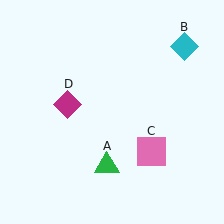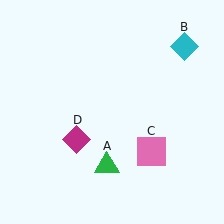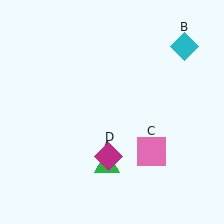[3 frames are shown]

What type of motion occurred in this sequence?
The magenta diamond (object D) rotated counterclockwise around the center of the scene.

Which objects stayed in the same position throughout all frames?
Green triangle (object A) and cyan diamond (object B) and pink square (object C) remained stationary.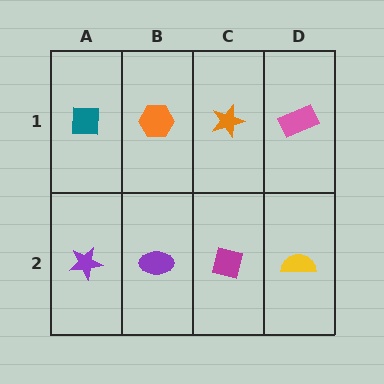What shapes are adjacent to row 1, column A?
A purple star (row 2, column A), an orange hexagon (row 1, column B).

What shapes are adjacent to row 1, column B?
A purple ellipse (row 2, column B), a teal square (row 1, column A), an orange star (row 1, column C).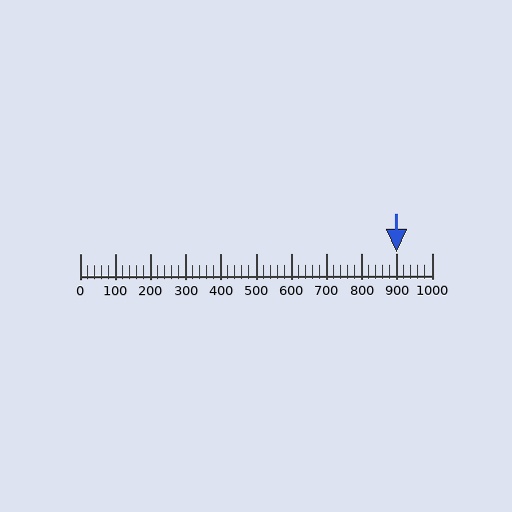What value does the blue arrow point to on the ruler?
The blue arrow points to approximately 900.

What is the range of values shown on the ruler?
The ruler shows values from 0 to 1000.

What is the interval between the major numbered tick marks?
The major tick marks are spaced 100 units apart.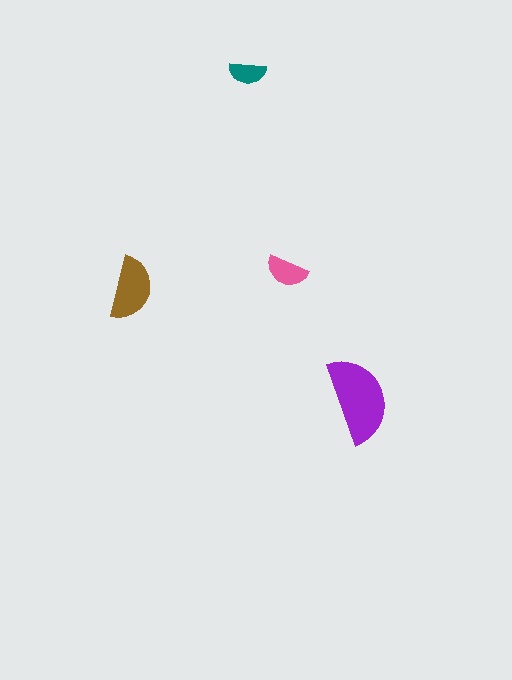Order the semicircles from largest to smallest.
the purple one, the brown one, the pink one, the teal one.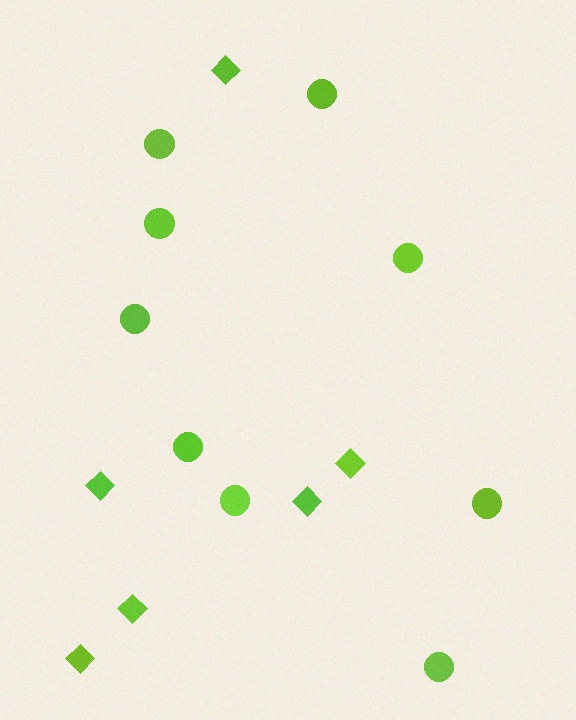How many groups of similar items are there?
There are 2 groups: one group of circles (9) and one group of diamonds (6).